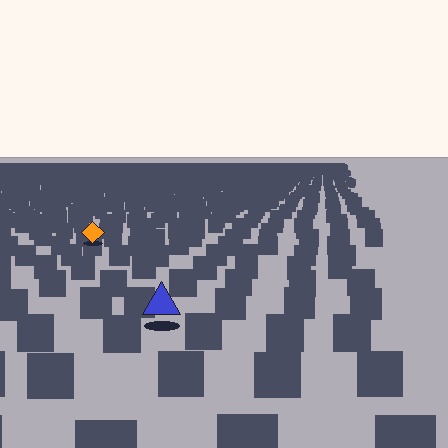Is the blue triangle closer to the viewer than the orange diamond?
Yes. The blue triangle is closer — you can tell from the texture gradient: the ground texture is coarser near it.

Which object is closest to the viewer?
The blue triangle is closest. The texture marks near it are larger and more spread out.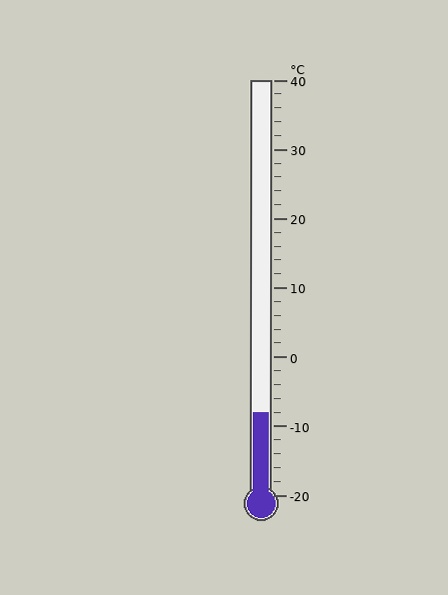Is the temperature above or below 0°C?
The temperature is below 0°C.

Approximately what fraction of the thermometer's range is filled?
The thermometer is filled to approximately 20% of its range.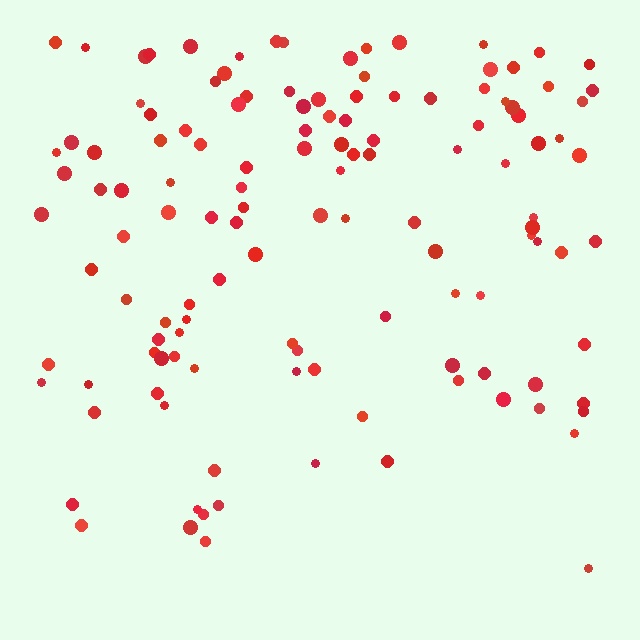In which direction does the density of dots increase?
From bottom to top, with the top side densest.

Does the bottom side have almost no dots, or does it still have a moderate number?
Still a moderate number, just noticeably fewer than the top.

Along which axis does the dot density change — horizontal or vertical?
Vertical.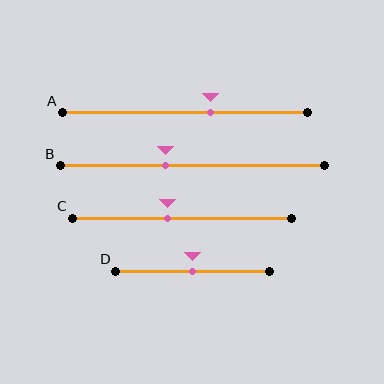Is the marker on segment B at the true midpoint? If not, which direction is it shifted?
No, the marker on segment B is shifted to the left by about 10% of the segment length.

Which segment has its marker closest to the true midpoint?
Segment D has its marker closest to the true midpoint.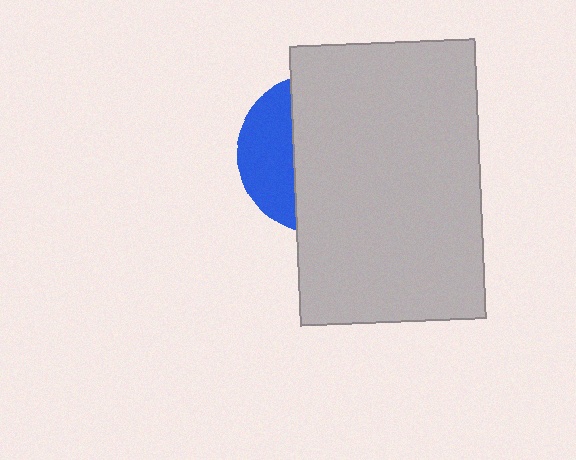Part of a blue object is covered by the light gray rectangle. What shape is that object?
It is a circle.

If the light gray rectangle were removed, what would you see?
You would see the complete blue circle.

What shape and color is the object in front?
The object in front is a light gray rectangle.